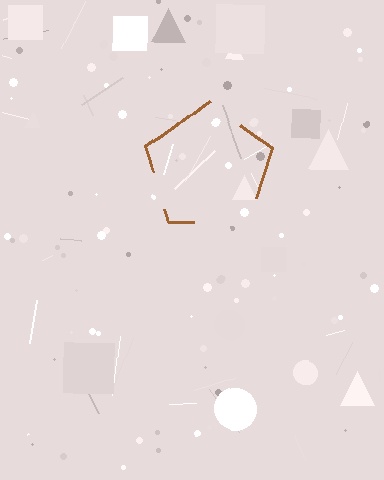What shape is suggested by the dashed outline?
The dashed outline suggests a pentagon.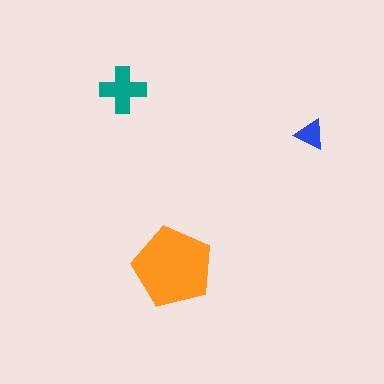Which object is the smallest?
The blue triangle.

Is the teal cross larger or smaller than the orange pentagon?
Smaller.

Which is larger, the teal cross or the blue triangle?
The teal cross.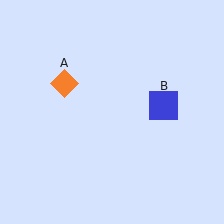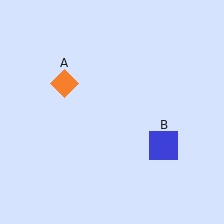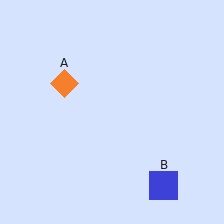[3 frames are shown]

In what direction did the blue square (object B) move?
The blue square (object B) moved down.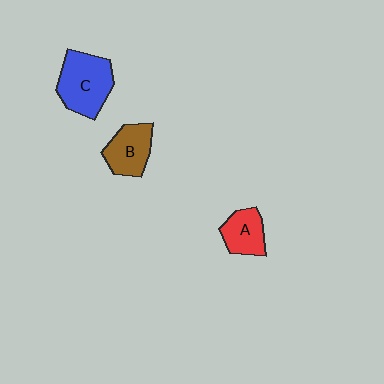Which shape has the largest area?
Shape C (blue).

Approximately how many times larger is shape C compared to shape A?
Approximately 1.7 times.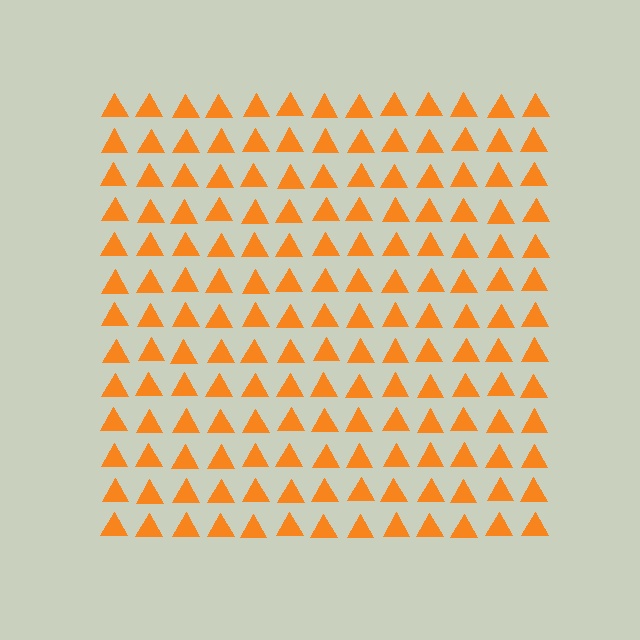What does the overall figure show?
The overall figure shows a square.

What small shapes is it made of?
It is made of small triangles.